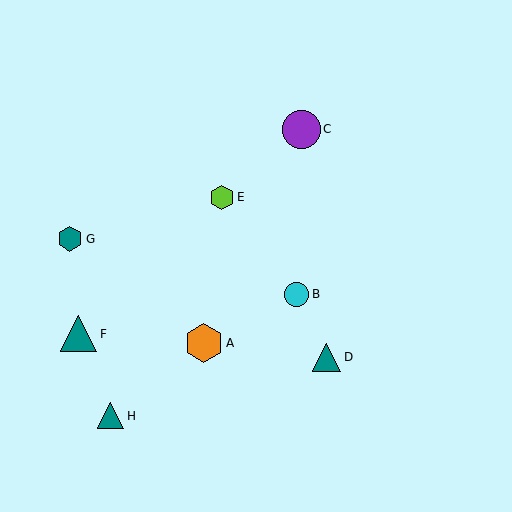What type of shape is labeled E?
Shape E is a lime hexagon.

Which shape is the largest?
The orange hexagon (labeled A) is the largest.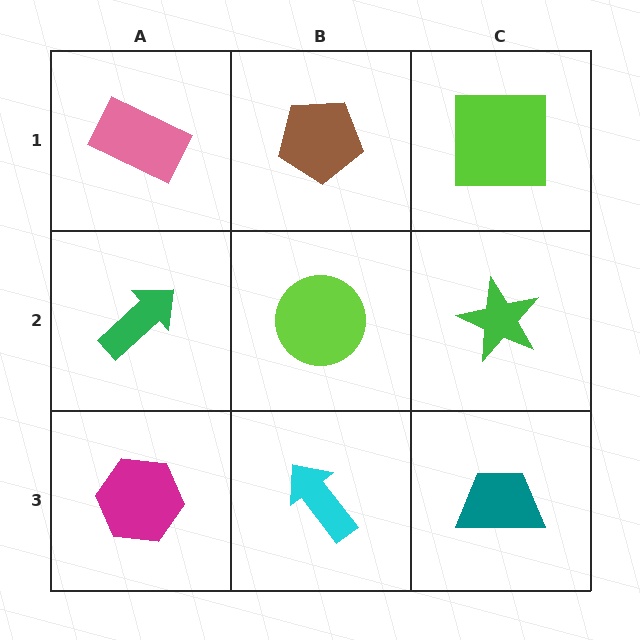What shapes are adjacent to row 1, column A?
A green arrow (row 2, column A), a brown pentagon (row 1, column B).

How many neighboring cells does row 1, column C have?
2.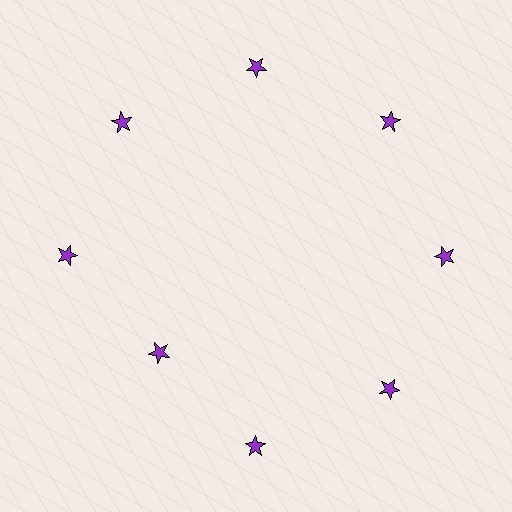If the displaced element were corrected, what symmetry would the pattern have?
It would have 8-fold rotational symmetry — the pattern would map onto itself every 45 degrees.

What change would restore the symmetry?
The symmetry would be restored by moving it outward, back onto the ring so that all 8 stars sit at equal angles and equal distance from the center.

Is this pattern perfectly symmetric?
No. The 8 purple stars are arranged in a ring, but one element near the 8 o'clock position is pulled inward toward the center, breaking the 8-fold rotational symmetry.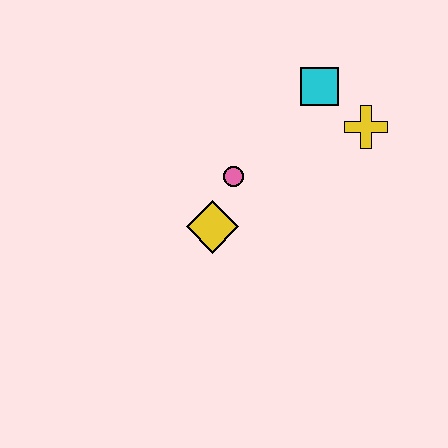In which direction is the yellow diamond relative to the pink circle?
The yellow diamond is below the pink circle.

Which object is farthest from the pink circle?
The yellow cross is farthest from the pink circle.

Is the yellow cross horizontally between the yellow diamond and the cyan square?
No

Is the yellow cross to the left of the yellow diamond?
No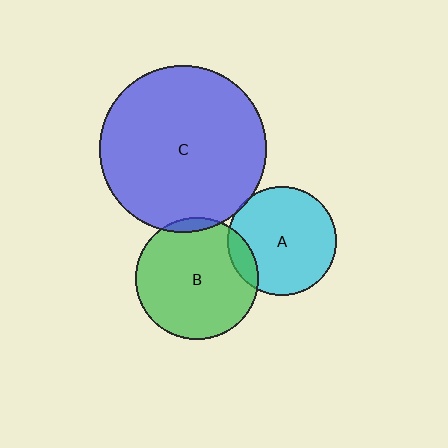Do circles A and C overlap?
Yes.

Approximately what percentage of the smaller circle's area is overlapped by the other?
Approximately 5%.